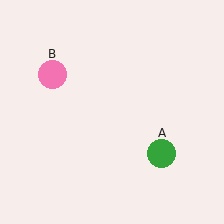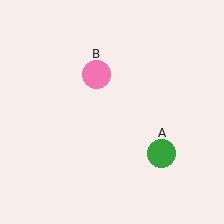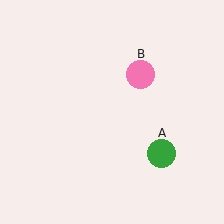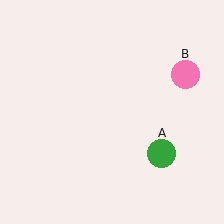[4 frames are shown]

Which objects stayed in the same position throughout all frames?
Green circle (object A) remained stationary.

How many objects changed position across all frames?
1 object changed position: pink circle (object B).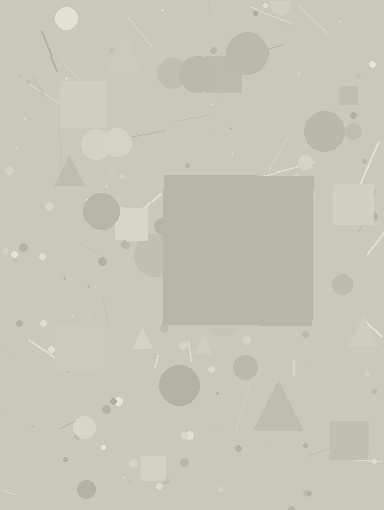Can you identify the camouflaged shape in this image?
The camouflaged shape is a square.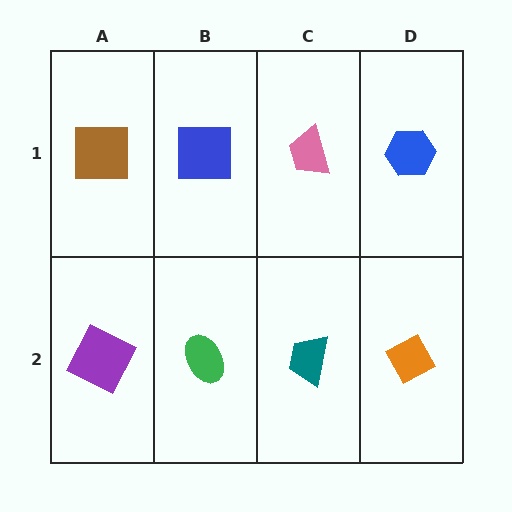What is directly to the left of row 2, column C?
A green ellipse.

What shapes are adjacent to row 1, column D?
An orange diamond (row 2, column D), a pink trapezoid (row 1, column C).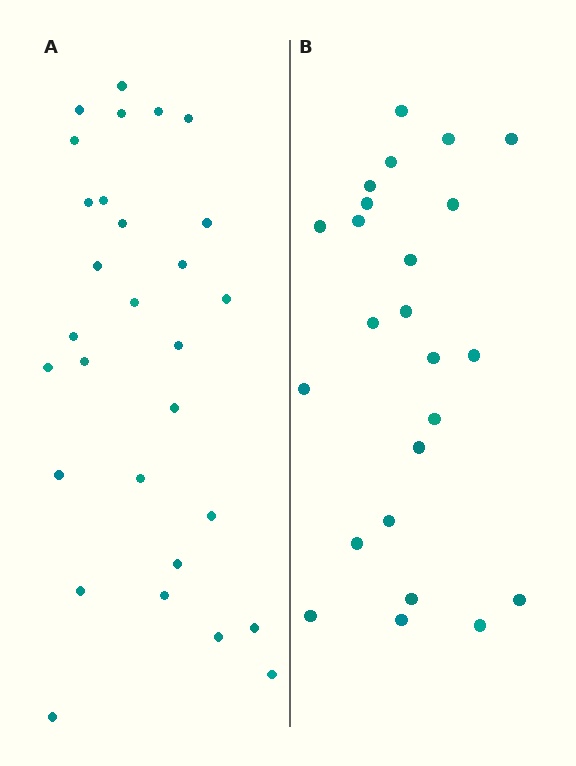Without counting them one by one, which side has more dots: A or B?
Region A (the left region) has more dots.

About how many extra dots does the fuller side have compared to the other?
Region A has about 5 more dots than region B.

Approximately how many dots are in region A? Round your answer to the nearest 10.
About 30 dots. (The exact count is 29, which rounds to 30.)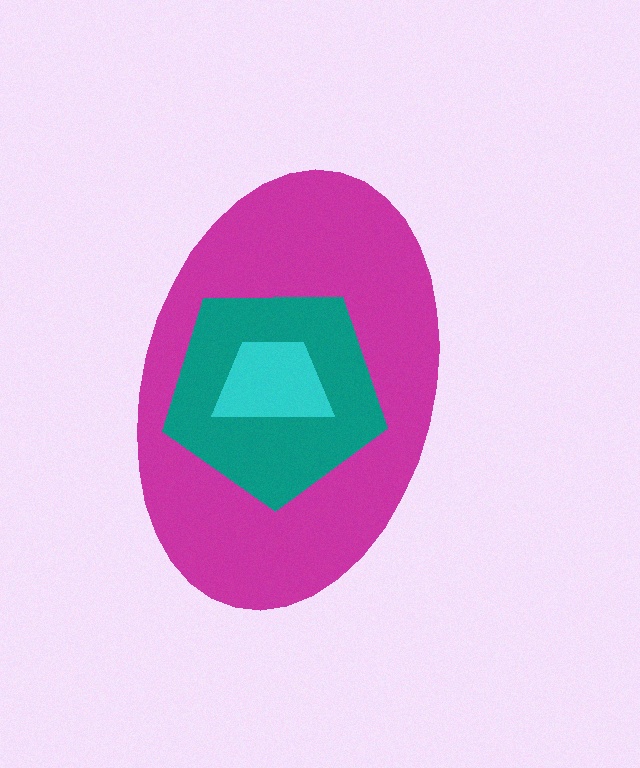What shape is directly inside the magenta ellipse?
The teal pentagon.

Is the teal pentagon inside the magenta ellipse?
Yes.